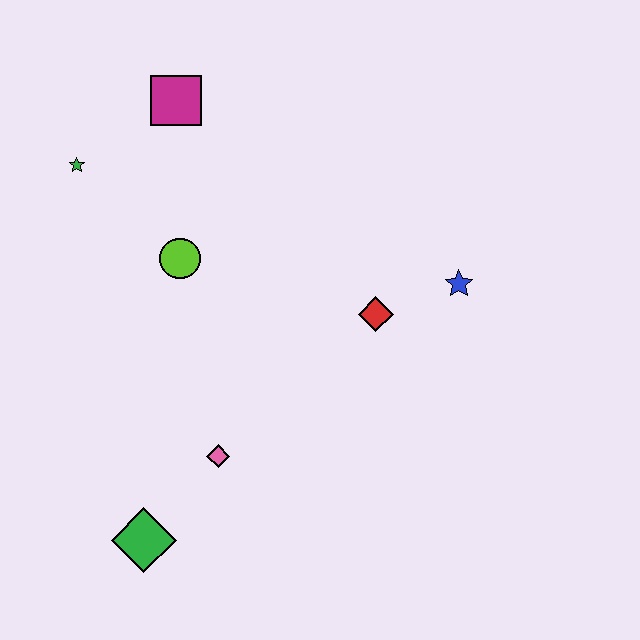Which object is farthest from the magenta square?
The green diamond is farthest from the magenta square.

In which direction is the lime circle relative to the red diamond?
The lime circle is to the left of the red diamond.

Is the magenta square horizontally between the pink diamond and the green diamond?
Yes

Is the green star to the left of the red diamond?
Yes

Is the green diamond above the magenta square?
No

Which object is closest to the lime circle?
The green star is closest to the lime circle.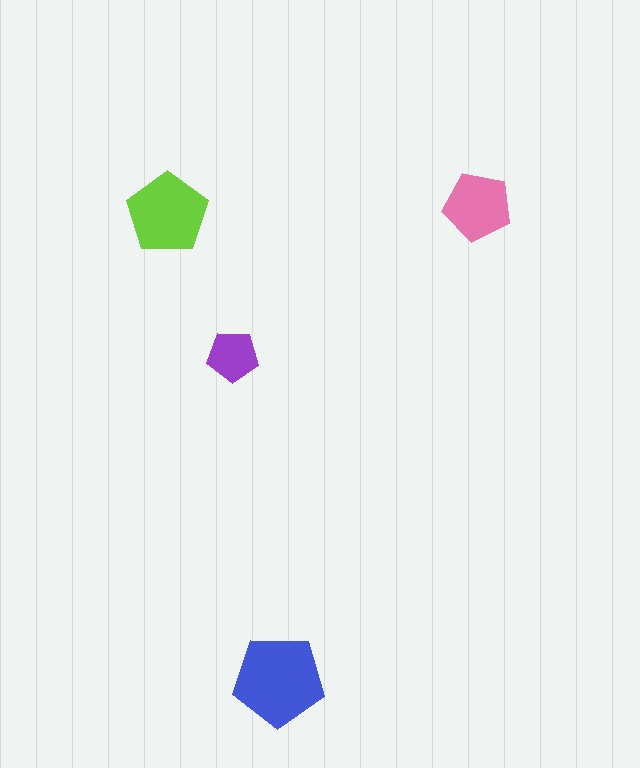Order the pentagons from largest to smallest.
the blue one, the lime one, the pink one, the purple one.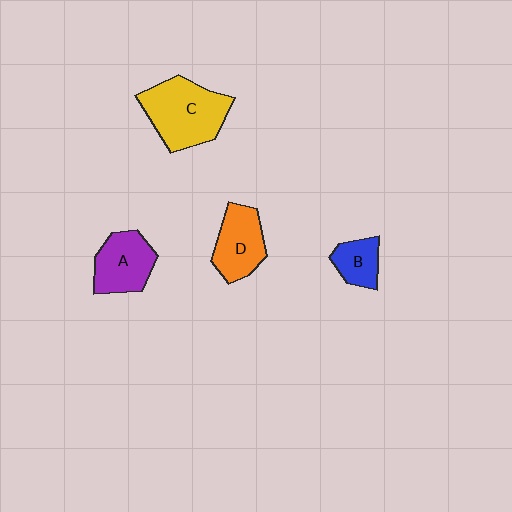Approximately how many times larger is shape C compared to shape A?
Approximately 1.5 times.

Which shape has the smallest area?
Shape B (blue).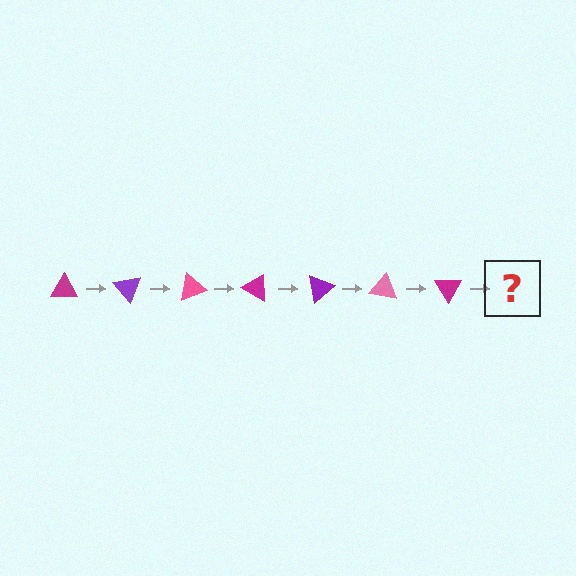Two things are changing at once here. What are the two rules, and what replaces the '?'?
The two rules are that it rotates 50 degrees each step and the color cycles through magenta, purple, and pink. The '?' should be a purple triangle, rotated 350 degrees from the start.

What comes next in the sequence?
The next element should be a purple triangle, rotated 350 degrees from the start.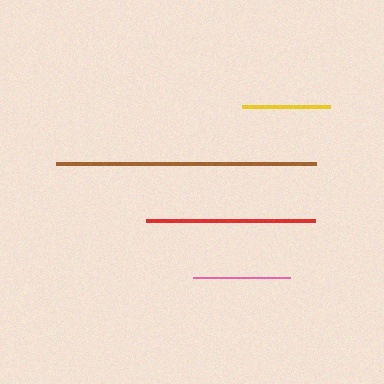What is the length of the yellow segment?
The yellow segment is approximately 88 pixels long.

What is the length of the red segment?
The red segment is approximately 169 pixels long.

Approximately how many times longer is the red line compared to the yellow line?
The red line is approximately 1.9 times the length of the yellow line.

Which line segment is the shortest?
The yellow line is the shortest at approximately 88 pixels.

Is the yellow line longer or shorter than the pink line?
The pink line is longer than the yellow line.